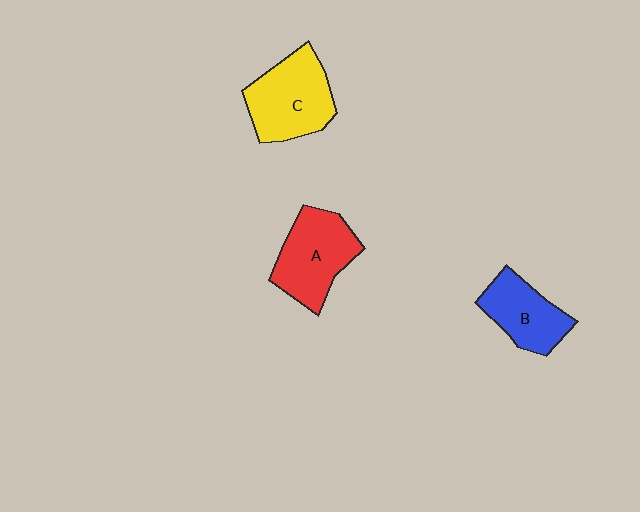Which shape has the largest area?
Shape C (yellow).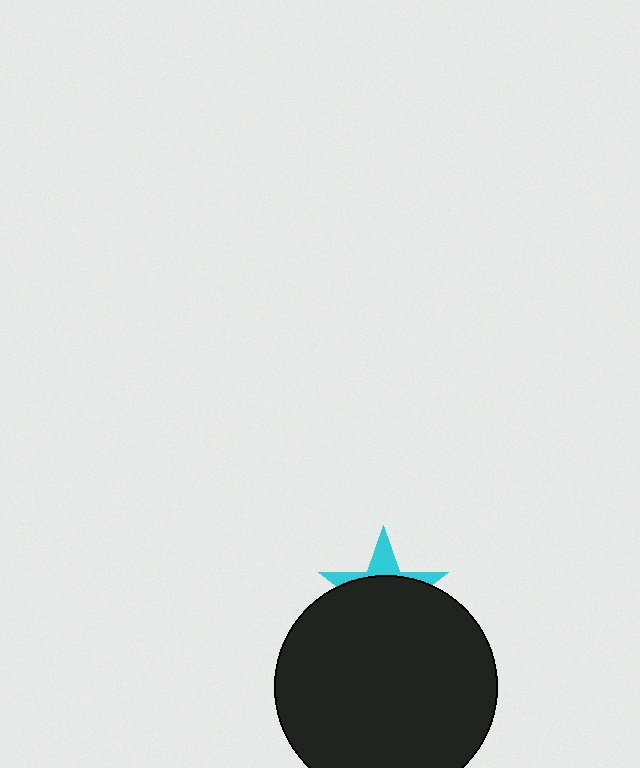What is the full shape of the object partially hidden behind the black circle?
The partially hidden object is a cyan star.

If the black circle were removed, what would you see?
You would see the complete cyan star.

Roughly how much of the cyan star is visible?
A small part of it is visible (roughly 30%).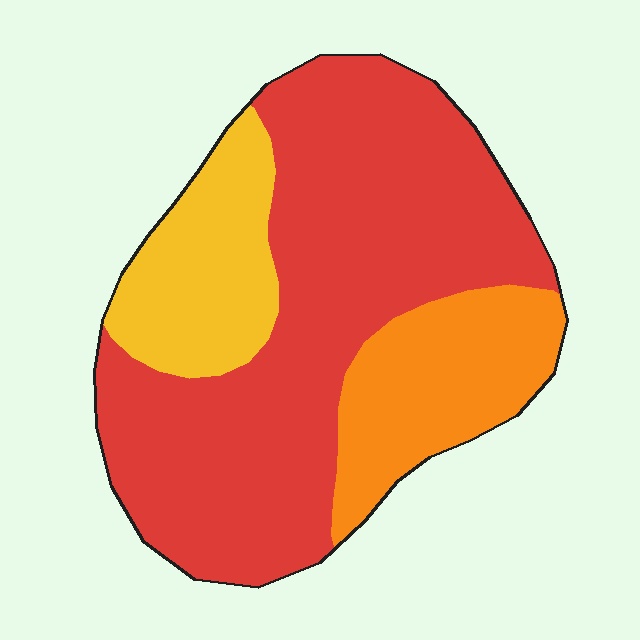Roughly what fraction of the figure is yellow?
Yellow covers 17% of the figure.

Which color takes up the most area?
Red, at roughly 65%.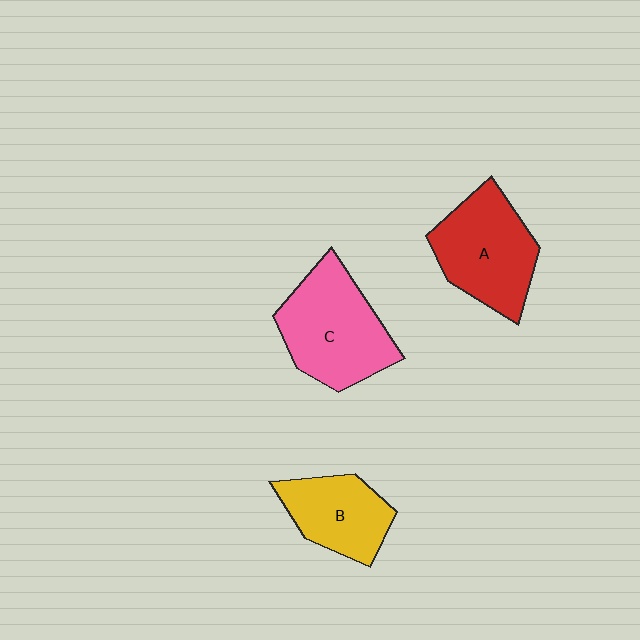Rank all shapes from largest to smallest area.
From largest to smallest: C (pink), A (red), B (yellow).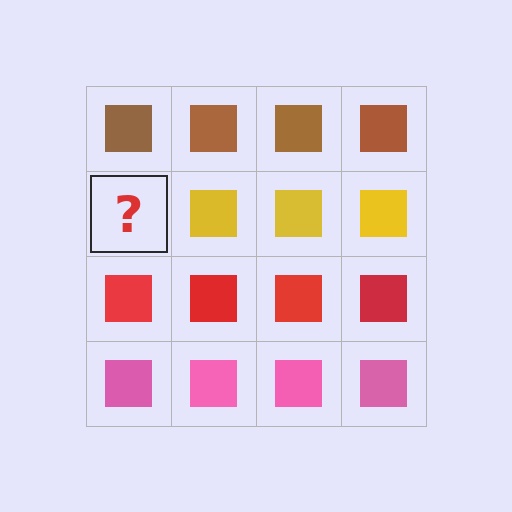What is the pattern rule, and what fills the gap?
The rule is that each row has a consistent color. The gap should be filled with a yellow square.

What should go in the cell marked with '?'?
The missing cell should contain a yellow square.